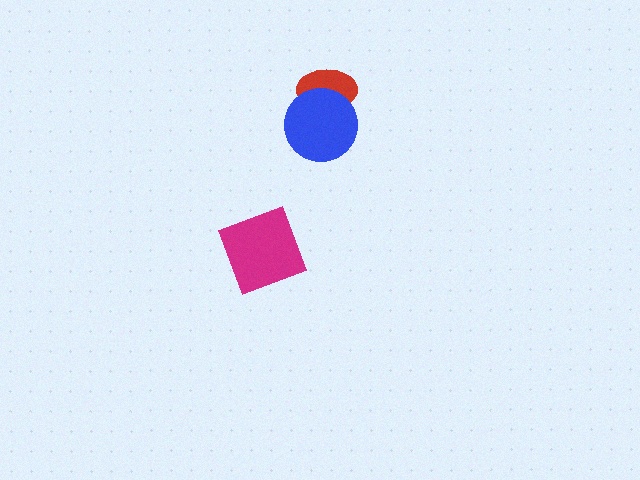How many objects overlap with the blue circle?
1 object overlaps with the blue circle.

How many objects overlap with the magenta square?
0 objects overlap with the magenta square.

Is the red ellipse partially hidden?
Yes, it is partially covered by another shape.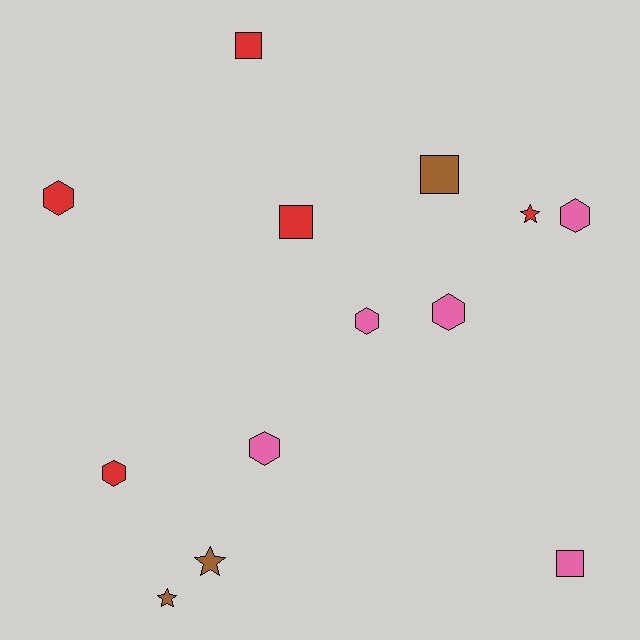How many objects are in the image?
There are 13 objects.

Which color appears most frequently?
Pink, with 5 objects.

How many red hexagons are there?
There are 2 red hexagons.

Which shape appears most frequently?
Hexagon, with 6 objects.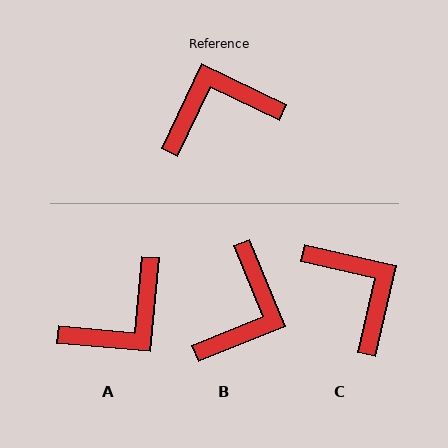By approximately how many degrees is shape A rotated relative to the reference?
Approximately 160 degrees clockwise.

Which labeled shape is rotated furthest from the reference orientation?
A, about 160 degrees away.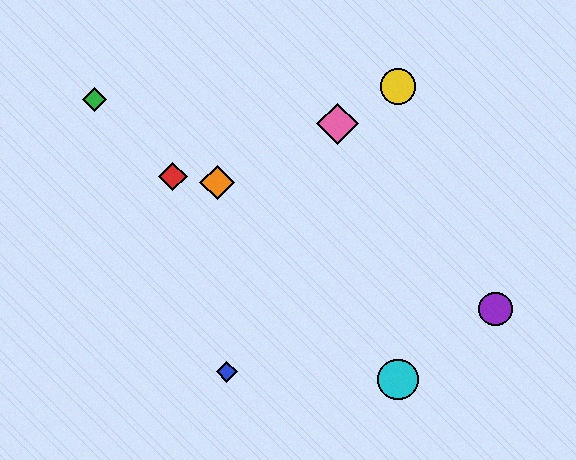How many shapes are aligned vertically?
2 shapes (the yellow circle, the cyan circle) are aligned vertically.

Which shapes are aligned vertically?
The yellow circle, the cyan circle are aligned vertically.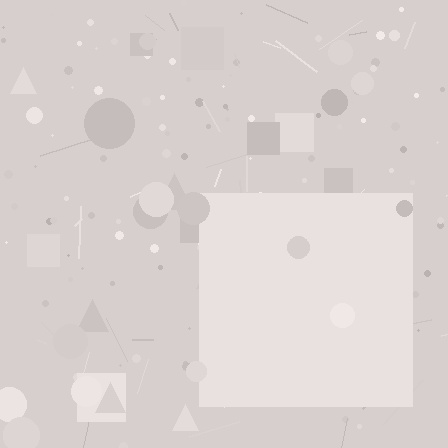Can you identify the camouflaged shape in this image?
The camouflaged shape is a square.